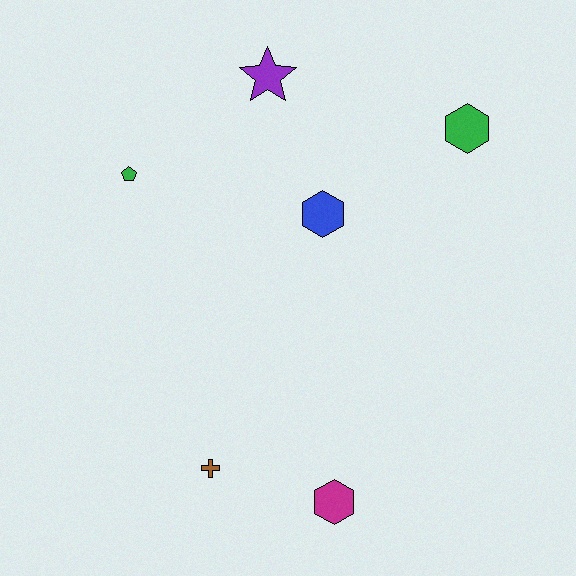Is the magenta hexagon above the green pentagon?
No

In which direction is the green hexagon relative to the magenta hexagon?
The green hexagon is above the magenta hexagon.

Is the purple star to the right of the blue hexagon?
No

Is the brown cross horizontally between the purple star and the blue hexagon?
No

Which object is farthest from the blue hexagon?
The magenta hexagon is farthest from the blue hexagon.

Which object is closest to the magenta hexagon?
The brown cross is closest to the magenta hexagon.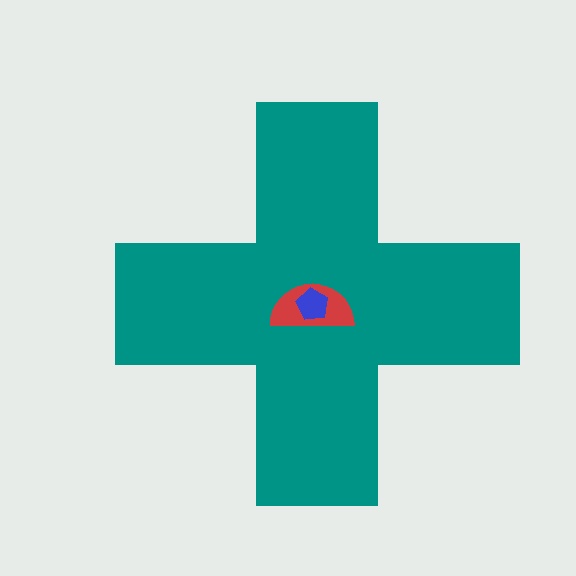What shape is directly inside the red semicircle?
The blue pentagon.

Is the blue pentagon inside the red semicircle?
Yes.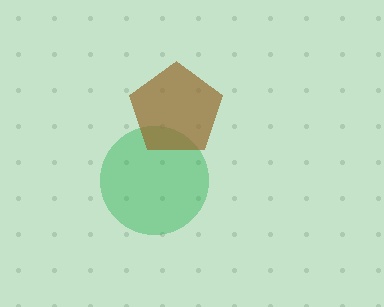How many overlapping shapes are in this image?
There are 2 overlapping shapes in the image.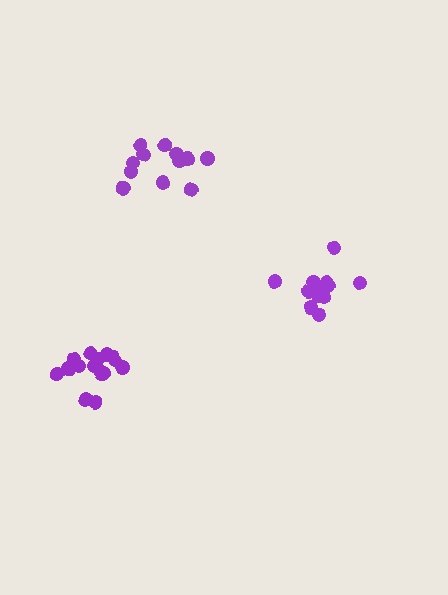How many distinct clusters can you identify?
There are 3 distinct clusters.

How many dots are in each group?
Group 1: 12 dots, Group 2: 17 dots, Group 3: 13 dots (42 total).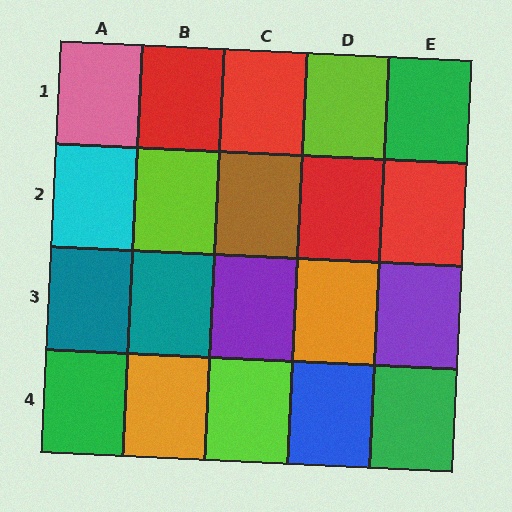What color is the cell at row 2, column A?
Cyan.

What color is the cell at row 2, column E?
Red.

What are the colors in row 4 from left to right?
Green, orange, lime, blue, green.